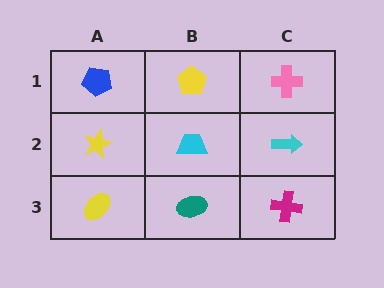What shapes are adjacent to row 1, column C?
A cyan arrow (row 2, column C), a yellow pentagon (row 1, column B).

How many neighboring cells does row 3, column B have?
3.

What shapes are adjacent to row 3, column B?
A cyan trapezoid (row 2, column B), a yellow ellipse (row 3, column A), a magenta cross (row 3, column C).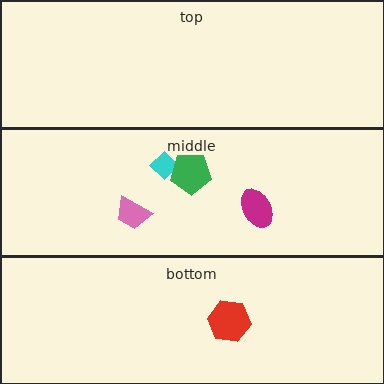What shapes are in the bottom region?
The red hexagon.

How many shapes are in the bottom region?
1.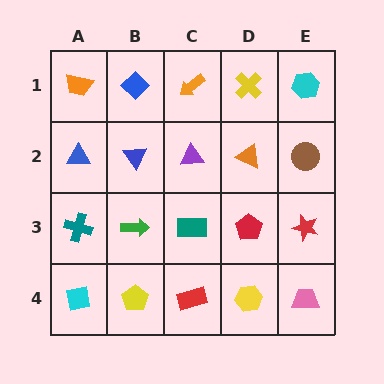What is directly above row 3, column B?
A blue triangle.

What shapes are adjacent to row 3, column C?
A purple triangle (row 2, column C), a red rectangle (row 4, column C), a green arrow (row 3, column B), a red pentagon (row 3, column D).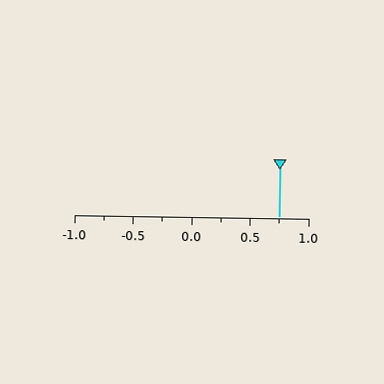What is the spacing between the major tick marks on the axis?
The major ticks are spaced 0.5 apart.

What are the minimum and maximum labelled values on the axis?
The axis runs from -1.0 to 1.0.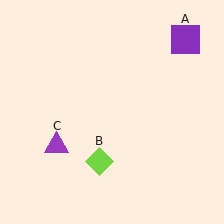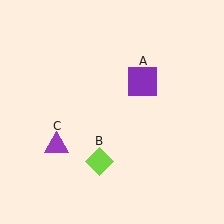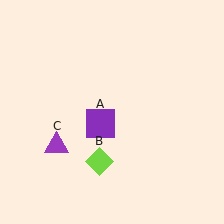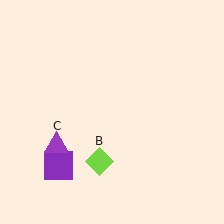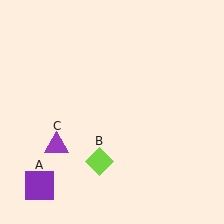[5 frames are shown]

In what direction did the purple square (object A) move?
The purple square (object A) moved down and to the left.